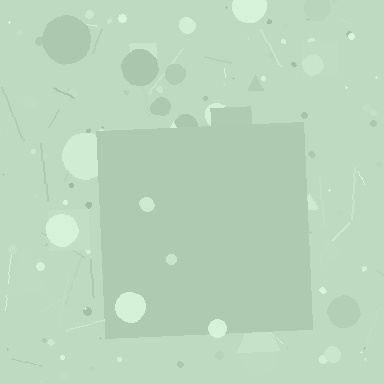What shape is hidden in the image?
A square is hidden in the image.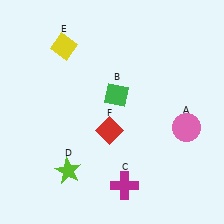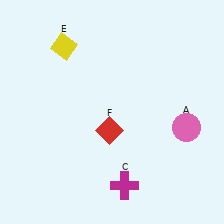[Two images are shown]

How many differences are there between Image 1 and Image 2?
There are 2 differences between the two images.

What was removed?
The lime star (D), the green diamond (B) were removed in Image 2.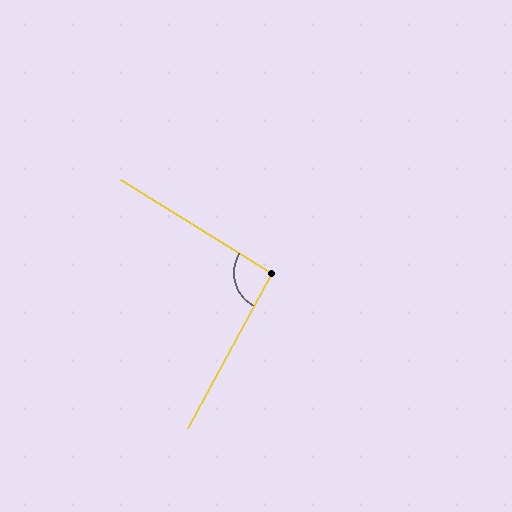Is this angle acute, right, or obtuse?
It is approximately a right angle.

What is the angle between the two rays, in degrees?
Approximately 93 degrees.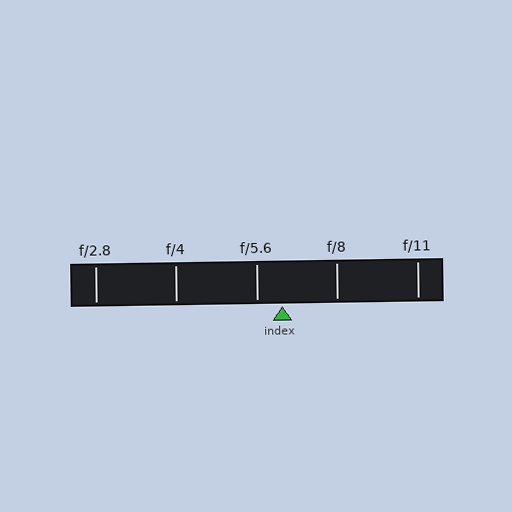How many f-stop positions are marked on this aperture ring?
There are 5 f-stop positions marked.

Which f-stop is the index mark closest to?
The index mark is closest to f/5.6.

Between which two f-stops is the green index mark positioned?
The index mark is between f/5.6 and f/8.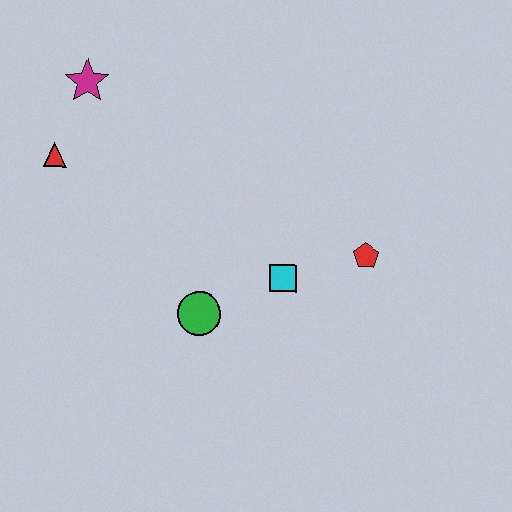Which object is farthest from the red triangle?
The red pentagon is farthest from the red triangle.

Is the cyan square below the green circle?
No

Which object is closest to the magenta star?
The red triangle is closest to the magenta star.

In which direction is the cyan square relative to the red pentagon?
The cyan square is to the left of the red pentagon.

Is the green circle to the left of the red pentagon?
Yes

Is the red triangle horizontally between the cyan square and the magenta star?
No